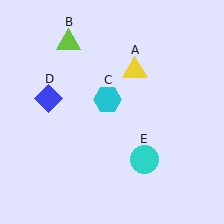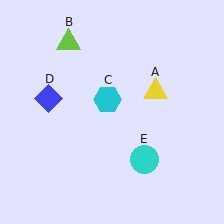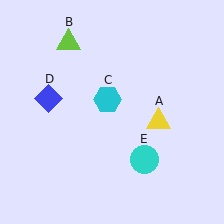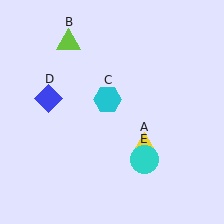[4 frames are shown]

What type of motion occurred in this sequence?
The yellow triangle (object A) rotated clockwise around the center of the scene.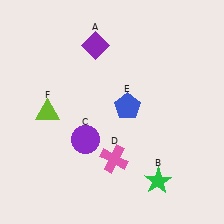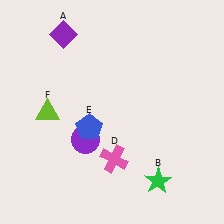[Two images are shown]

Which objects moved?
The objects that moved are: the purple diamond (A), the blue pentagon (E).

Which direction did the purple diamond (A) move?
The purple diamond (A) moved left.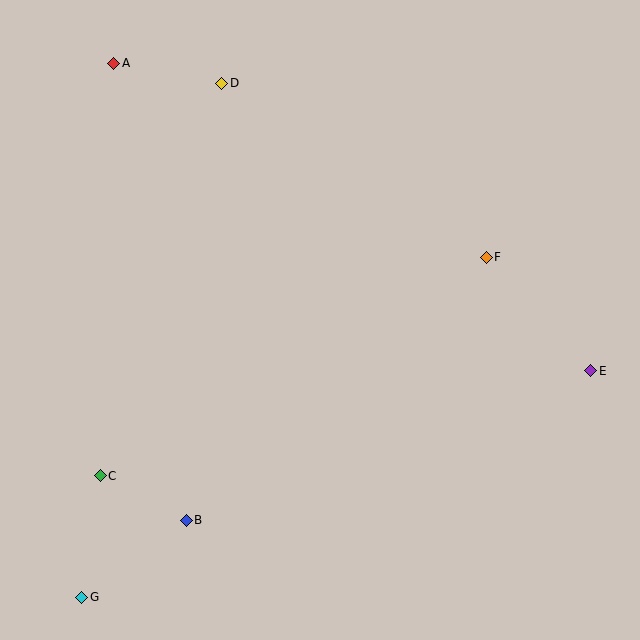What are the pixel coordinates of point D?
Point D is at (222, 84).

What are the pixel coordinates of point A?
Point A is at (114, 63).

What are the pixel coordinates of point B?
Point B is at (186, 520).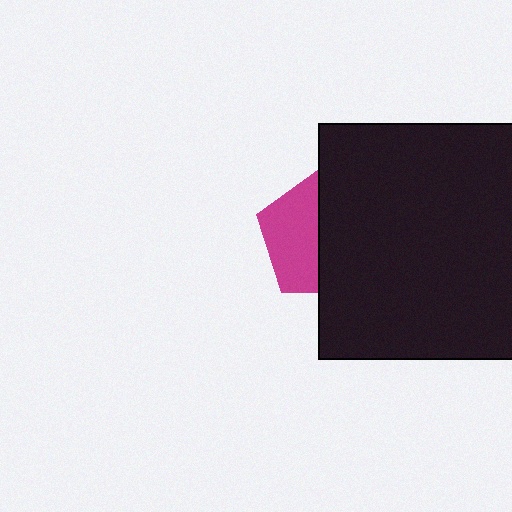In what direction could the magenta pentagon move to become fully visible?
The magenta pentagon could move left. That would shift it out from behind the black rectangle entirely.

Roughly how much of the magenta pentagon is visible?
About half of it is visible (roughly 45%).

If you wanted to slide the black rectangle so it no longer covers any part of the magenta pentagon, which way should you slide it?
Slide it right — that is the most direct way to separate the two shapes.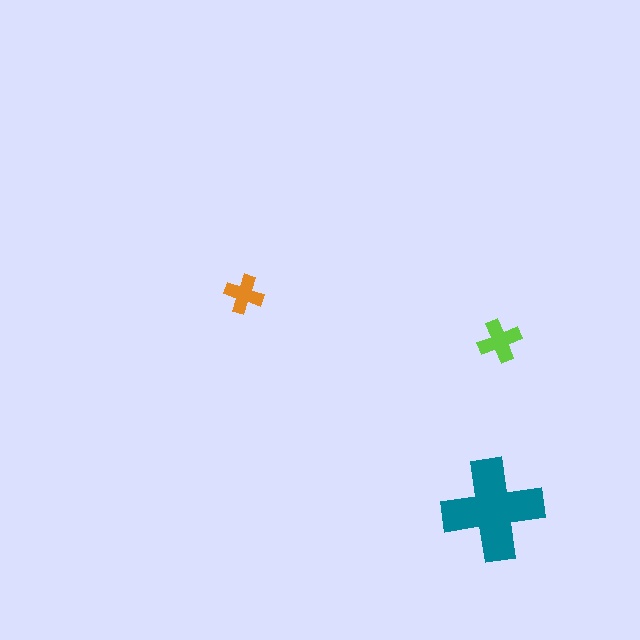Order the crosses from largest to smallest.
the teal one, the lime one, the orange one.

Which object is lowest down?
The teal cross is bottommost.